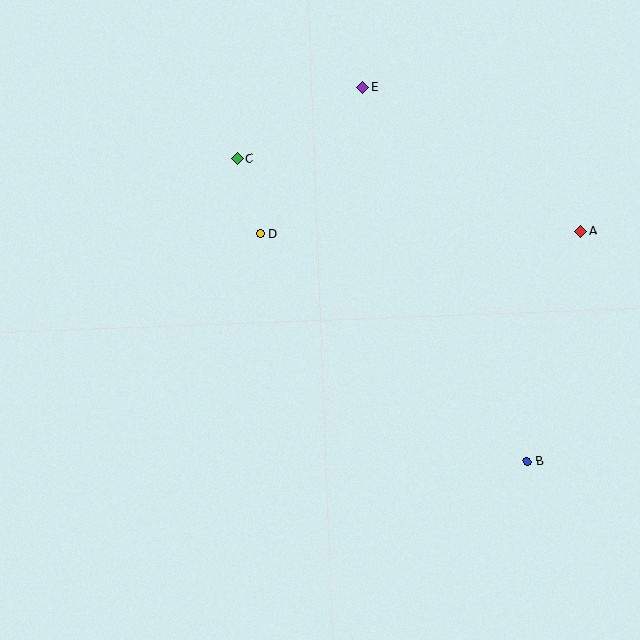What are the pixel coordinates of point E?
Point E is at (363, 88).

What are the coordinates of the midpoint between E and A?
The midpoint between E and A is at (472, 159).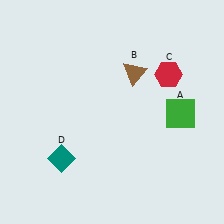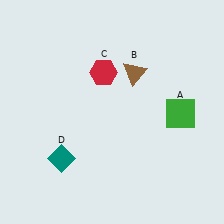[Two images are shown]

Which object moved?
The red hexagon (C) moved left.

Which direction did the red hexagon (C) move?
The red hexagon (C) moved left.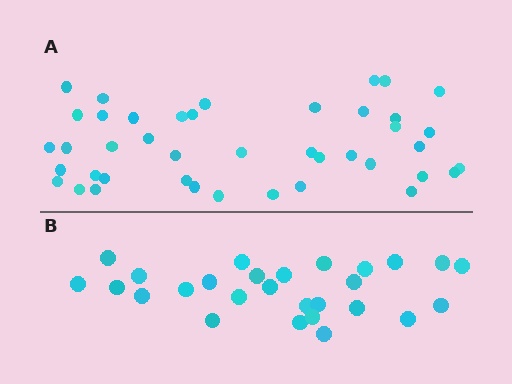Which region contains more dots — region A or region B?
Region A (the top region) has more dots.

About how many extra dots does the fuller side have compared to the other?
Region A has approximately 15 more dots than region B.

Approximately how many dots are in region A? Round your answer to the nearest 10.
About 40 dots. (The exact count is 42, which rounds to 40.)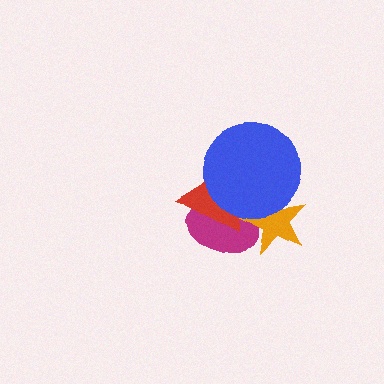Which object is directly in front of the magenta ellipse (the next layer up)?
The red triangle is directly in front of the magenta ellipse.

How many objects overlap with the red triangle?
3 objects overlap with the red triangle.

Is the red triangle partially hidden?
Yes, it is partially covered by another shape.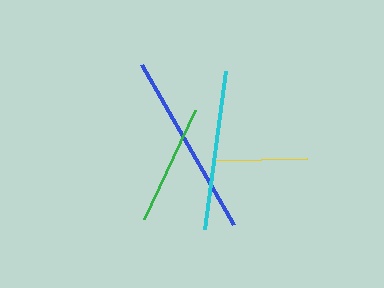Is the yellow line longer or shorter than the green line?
The green line is longer than the yellow line.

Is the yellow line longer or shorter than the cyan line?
The cyan line is longer than the yellow line.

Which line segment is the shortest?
The yellow line is the shortest at approximately 93 pixels.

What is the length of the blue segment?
The blue segment is approximately 184 pixels long.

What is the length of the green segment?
The green segment is approximately 121 pixels long.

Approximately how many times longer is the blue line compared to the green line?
The blue line is approximately 1.5 times the length of the green line.